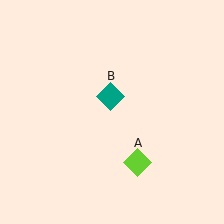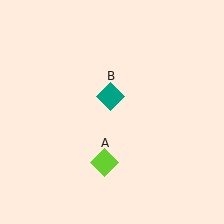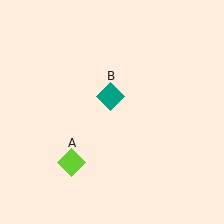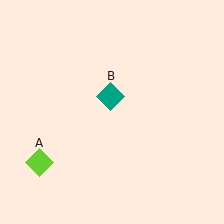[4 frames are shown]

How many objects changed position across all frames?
1 object changed position: lime diamond (object A).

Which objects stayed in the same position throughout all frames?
Teal diamond (object B) remained stationary.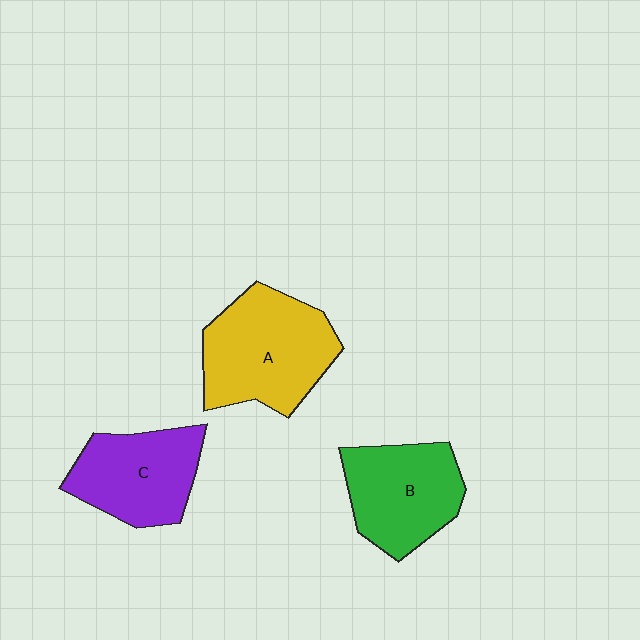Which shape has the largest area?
Shape A (yellow).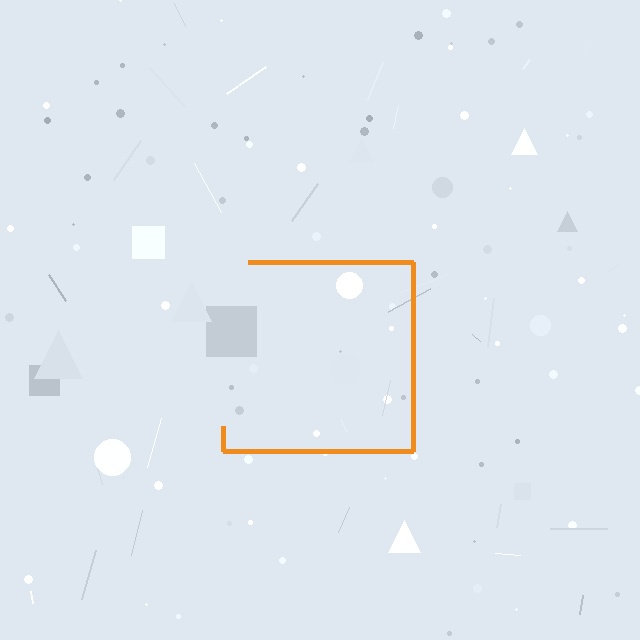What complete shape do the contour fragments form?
The contour fragments form a square.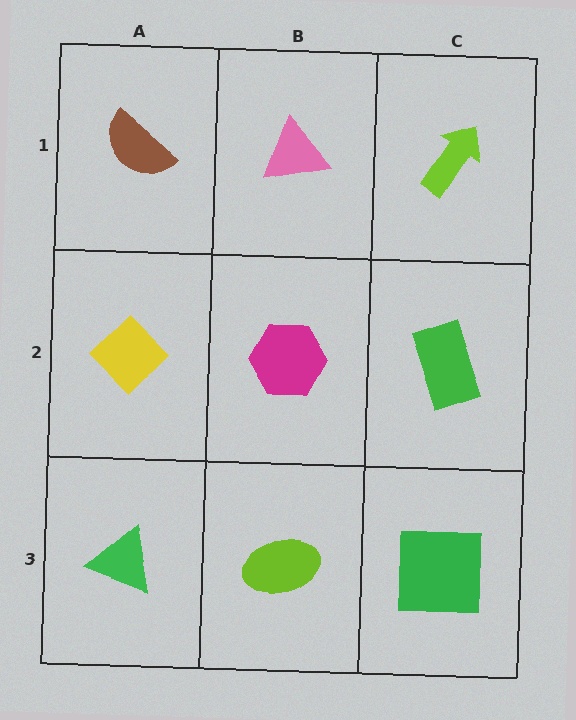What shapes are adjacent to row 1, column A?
A yellow diamond (row 2, column A), a pink triangle (row 1, column B).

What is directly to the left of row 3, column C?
A lime ellipse.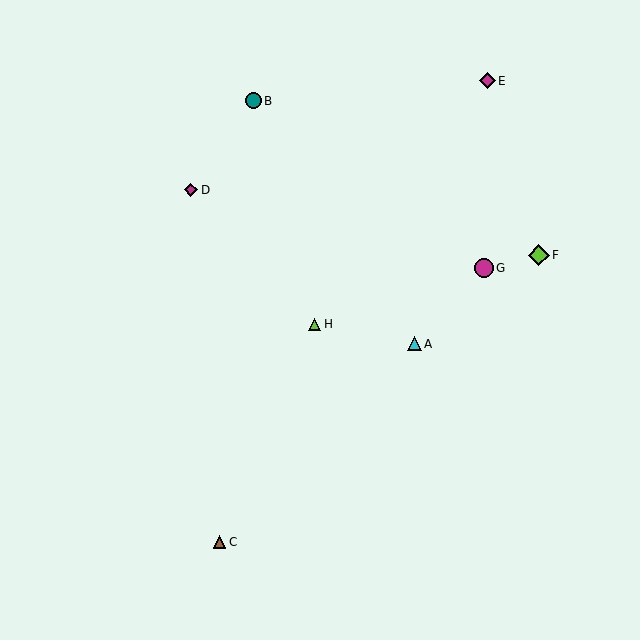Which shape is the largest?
The lime diamond (labeled F) is the largest.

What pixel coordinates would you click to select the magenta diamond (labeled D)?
Click at (191, 190) to select the magenta diamond D.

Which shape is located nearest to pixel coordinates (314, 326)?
The lime triangle (labeled H) at (315, 324) is nearest to that location.